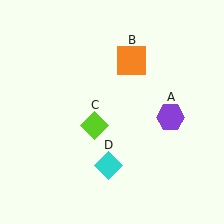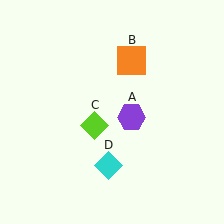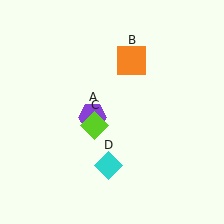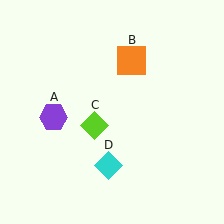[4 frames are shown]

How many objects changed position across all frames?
1 object changed position: purple hexagon (object A).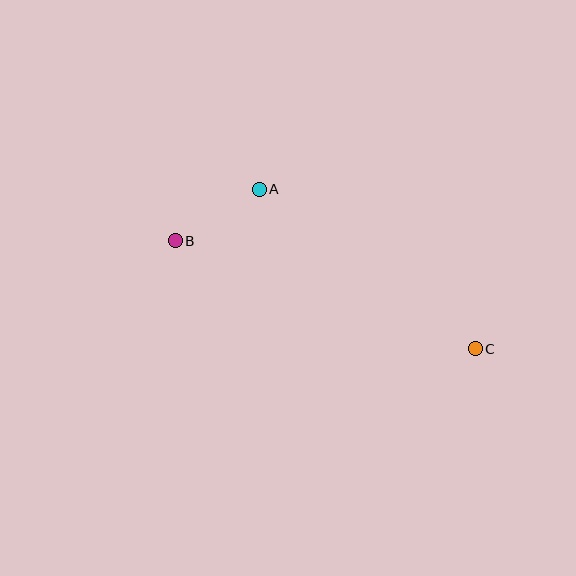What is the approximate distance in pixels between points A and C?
The distance between A and C is approximately 269 pixels.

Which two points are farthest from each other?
Points B and C are farthest from each other.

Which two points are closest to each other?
Points A and B are closest to each other.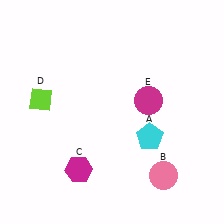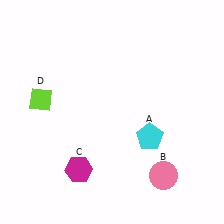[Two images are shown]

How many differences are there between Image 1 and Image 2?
There is 1 difference between the two images.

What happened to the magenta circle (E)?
The magenta circle (E) was removed in Image 2. It was in the top-right area of Image 1.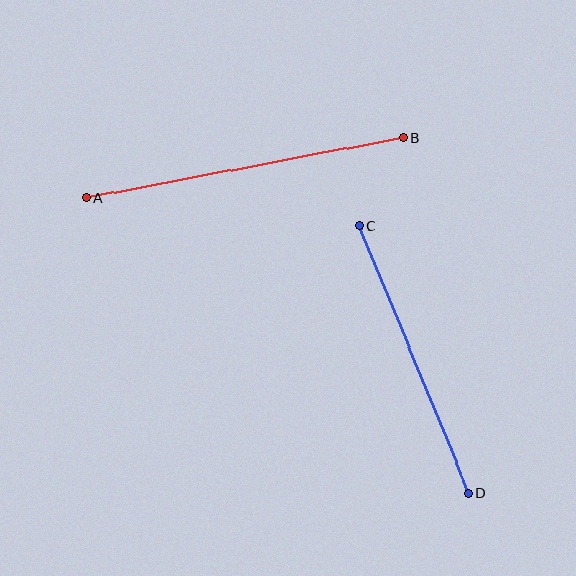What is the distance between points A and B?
The distance is approximately 323 pixels.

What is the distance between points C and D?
The distance is approximately 289 pixels.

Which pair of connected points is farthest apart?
Points A and B are farthest apart.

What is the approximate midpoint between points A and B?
The midpoint is at approximately (245, 168) pixels.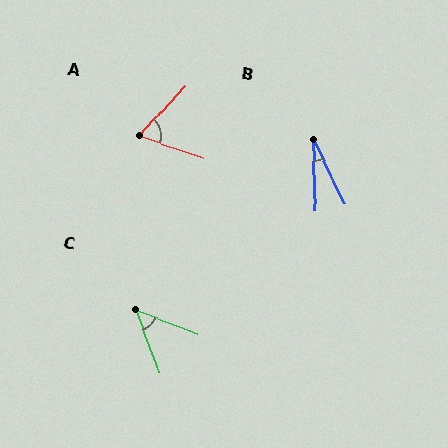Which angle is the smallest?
B, at approximately 25 degrees.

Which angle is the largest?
A, at approximately 66 degrees.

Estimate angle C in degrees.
Approximately 49 degrees.